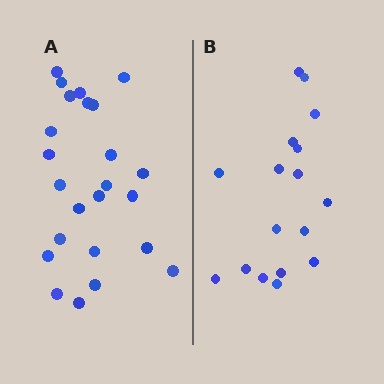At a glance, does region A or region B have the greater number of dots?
Region A (the left region) has more dots.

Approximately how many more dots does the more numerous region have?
Region A has roughly 8 or so more dots than region B.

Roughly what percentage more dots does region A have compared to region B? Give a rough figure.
About 40% more.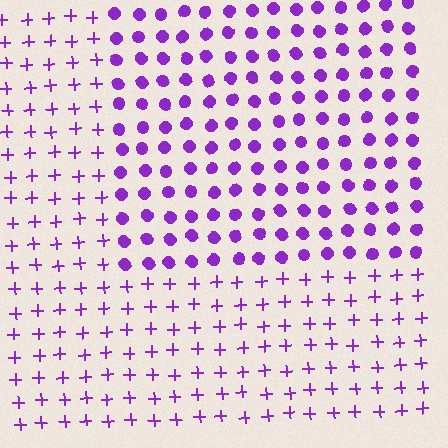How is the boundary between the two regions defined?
The boundary is defined by a change in element shape: circles inside vs. plus signs outside. All elements share the same color and spacing.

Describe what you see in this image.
The image is filled with small purple elements arranged in a uniform grid. A rectangle-shaped region contains circles, while the surrounding area contains plus signs. The boundary is defined purely by the change in element shape.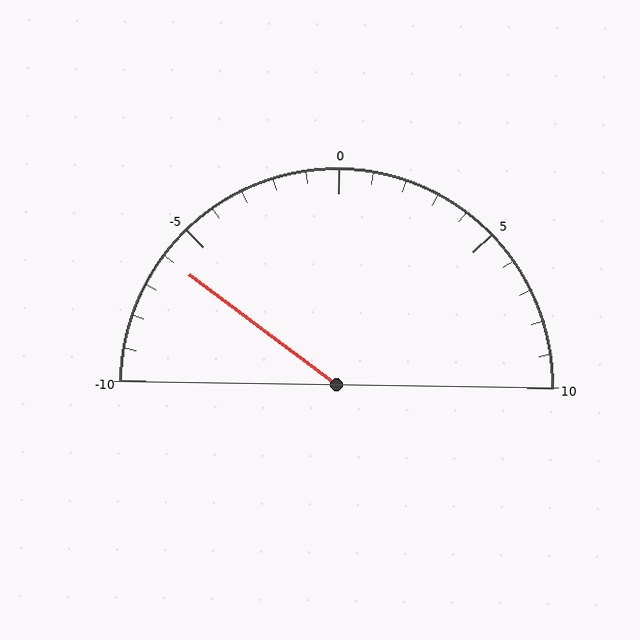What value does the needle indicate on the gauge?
The needle indicates approximately -6.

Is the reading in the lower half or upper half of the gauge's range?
The reading is in the lower half of the range (-10 to 10).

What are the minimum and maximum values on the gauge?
The gauge ranges from -10 to 10.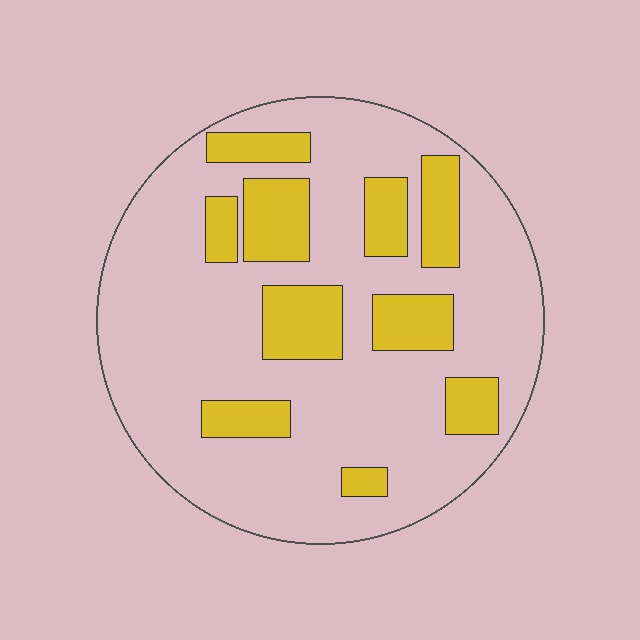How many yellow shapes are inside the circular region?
10.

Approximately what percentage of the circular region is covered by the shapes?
Approximately 25%.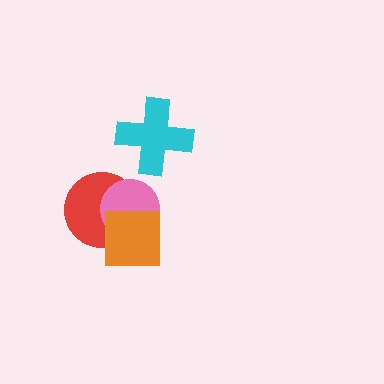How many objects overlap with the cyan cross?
0 objects overlap with the cyan cross.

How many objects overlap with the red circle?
2 objects overlap with the red circle.